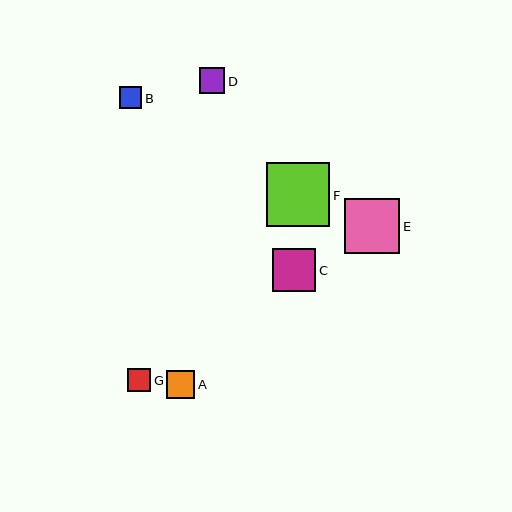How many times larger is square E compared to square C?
Square E is approximately 1.3 times the size of square C.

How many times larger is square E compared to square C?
Square E is approximately 1.3 times the size of square C.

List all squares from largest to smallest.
From largest to smallest: F, E, C, A, D, G, B.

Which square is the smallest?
Square B is the smallest with a size of approximately 22 pixels.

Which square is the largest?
Square F is the largest with a size of approximately 63 pixels.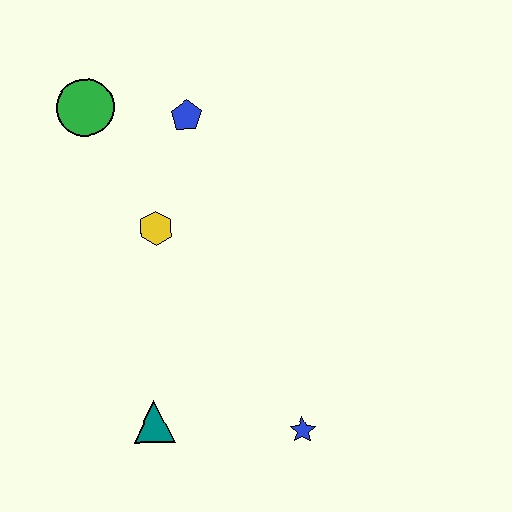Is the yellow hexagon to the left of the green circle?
No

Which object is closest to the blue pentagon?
The green circle is closest to the blue pentagon.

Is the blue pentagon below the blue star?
No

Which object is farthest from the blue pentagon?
The blue star is farthest from the blue pentagon.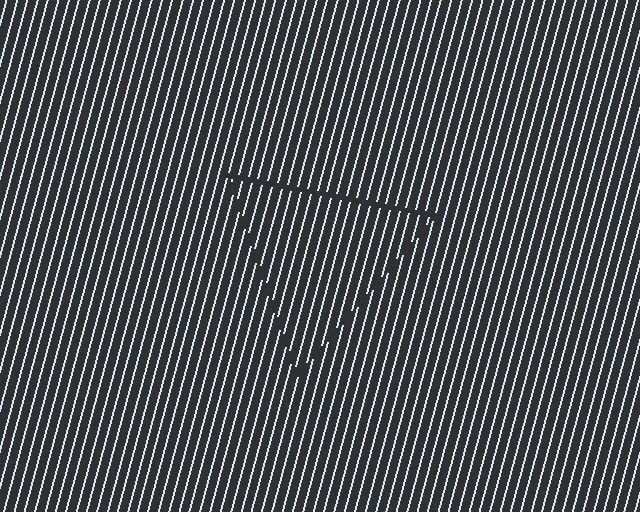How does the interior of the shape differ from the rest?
The interior of the shape contains the same grating, shifted by half a period — the contour is defined by the phase discontinuity where line-ends from the inner and outer gratings abut.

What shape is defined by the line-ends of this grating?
An illusory triangle. The interior of the shape contains the same grating, shifted by half a period — the contour is defined by the phase discontinuity where line-ends from the inner and outer gratings abut.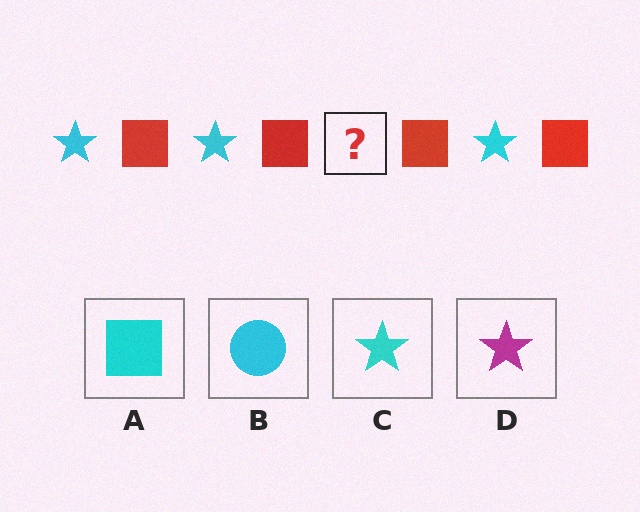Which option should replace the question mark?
Option C.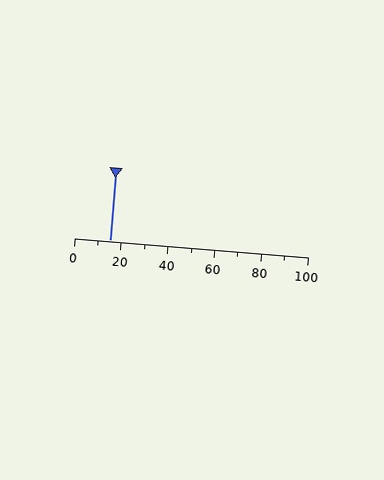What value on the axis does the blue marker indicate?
The marker indicates approximately 15.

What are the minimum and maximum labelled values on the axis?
The axis runs from 0 to 100.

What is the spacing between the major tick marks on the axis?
The major ticks are spaced 20 apart.